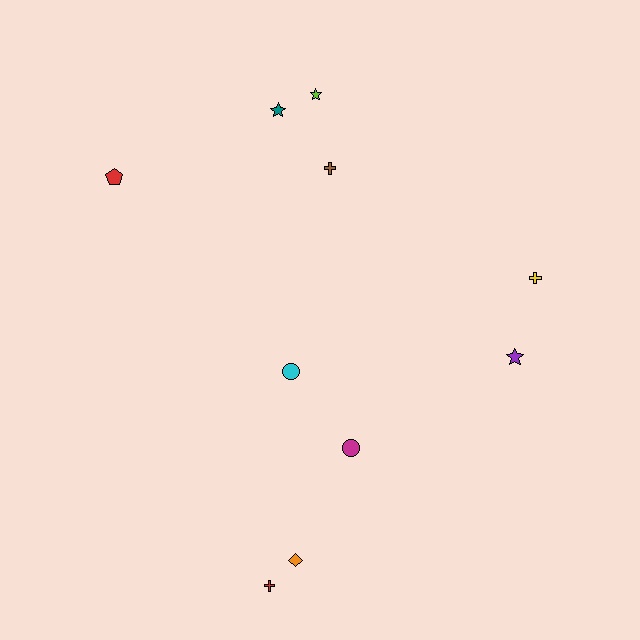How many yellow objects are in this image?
There is 1 yellow object.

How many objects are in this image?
There are 10 objects.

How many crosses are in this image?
There are 3 crosses.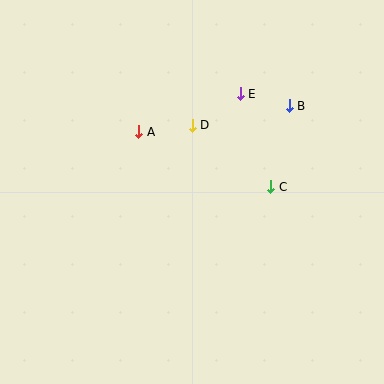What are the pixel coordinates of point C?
Point C is at (271, 187).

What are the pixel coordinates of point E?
Point E is at (240, 94).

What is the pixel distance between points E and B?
The distance between E and B is 51 pixels.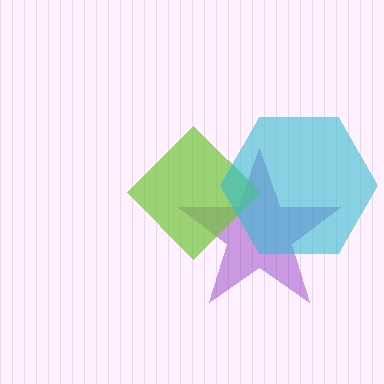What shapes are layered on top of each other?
The layered shapes are: a purple star, a lime diamond, a cyan hexagon.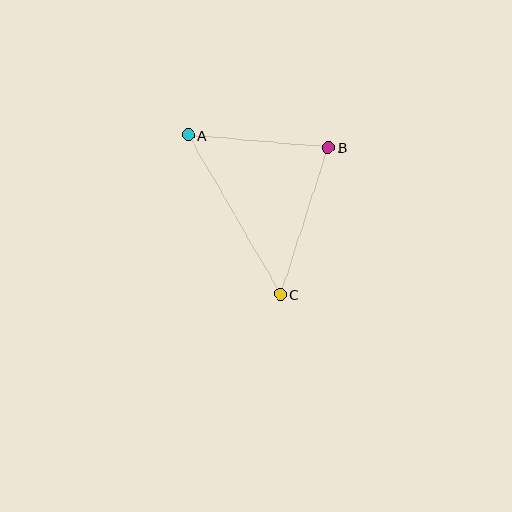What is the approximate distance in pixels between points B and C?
The distance between B and C is approximately 155 pixels.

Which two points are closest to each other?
Points A and B are closest to each other.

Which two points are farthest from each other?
Points A and C are farthest from each other.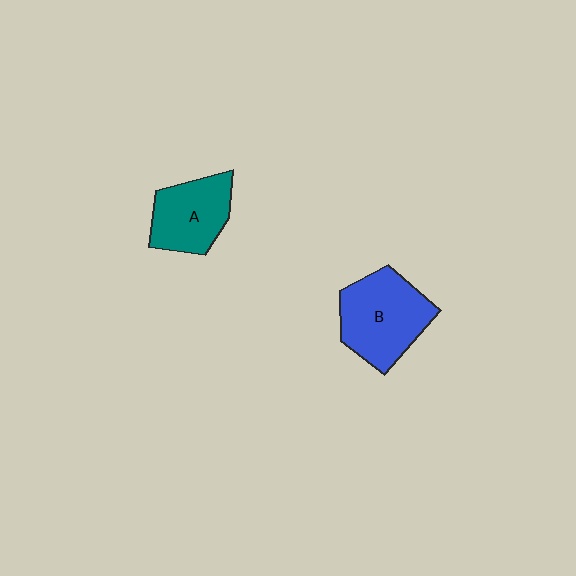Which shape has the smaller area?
Shape A (teal).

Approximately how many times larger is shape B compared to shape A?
Approximately 1.3 times.